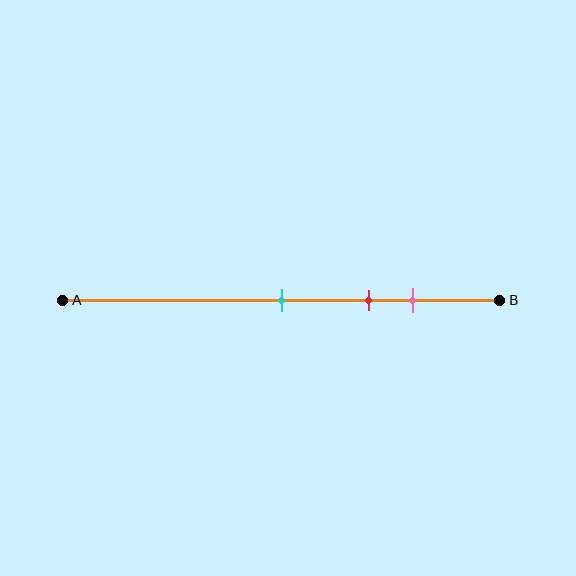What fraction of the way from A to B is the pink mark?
The pink mark is approximately 80% (0.8) of the way from A to B.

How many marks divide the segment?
There are 3 marks dividing the segment.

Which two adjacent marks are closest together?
The red and pink marks are the closest adjacent pair.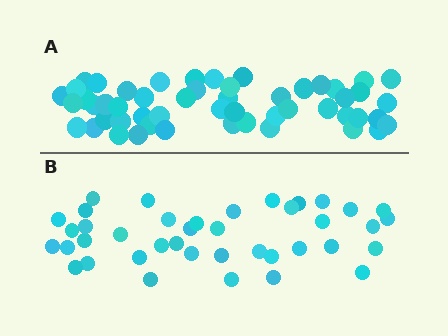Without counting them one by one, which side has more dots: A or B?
Region A (the top region) has more dots.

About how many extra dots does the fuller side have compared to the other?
Region A has roughly 12 or so more dots than region B.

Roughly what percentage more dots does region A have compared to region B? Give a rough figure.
About 30% more.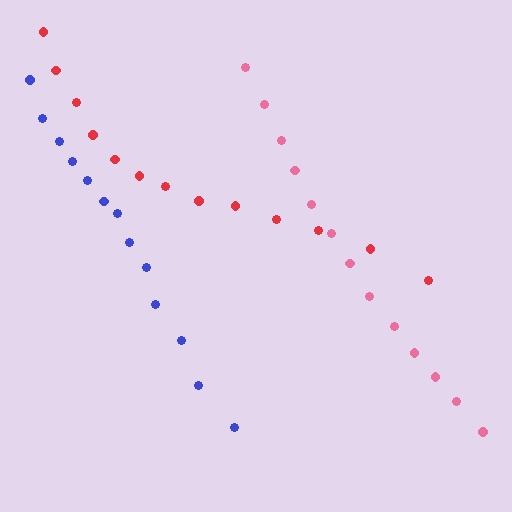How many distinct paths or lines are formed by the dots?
There are 3 distinct paths.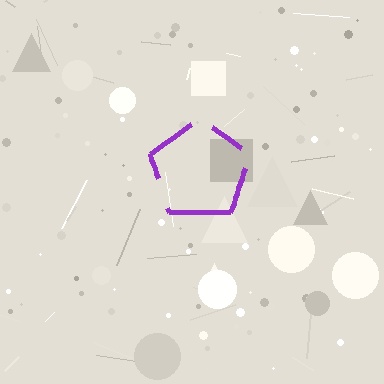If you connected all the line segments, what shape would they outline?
They would outline a pentagon.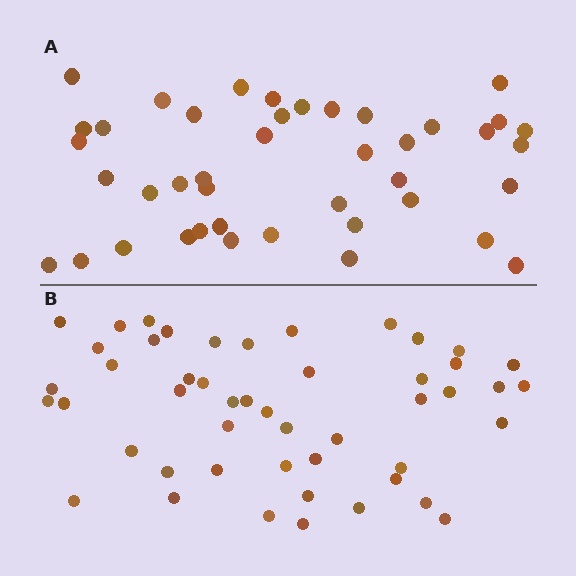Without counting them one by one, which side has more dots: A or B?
Region B (the bottom region) has more dots.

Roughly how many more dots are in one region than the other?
Region B has roughly 8 or so more dots than region A.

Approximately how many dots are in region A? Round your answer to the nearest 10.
About 40 dots. (The exact count is 42, which rounds to 40.)